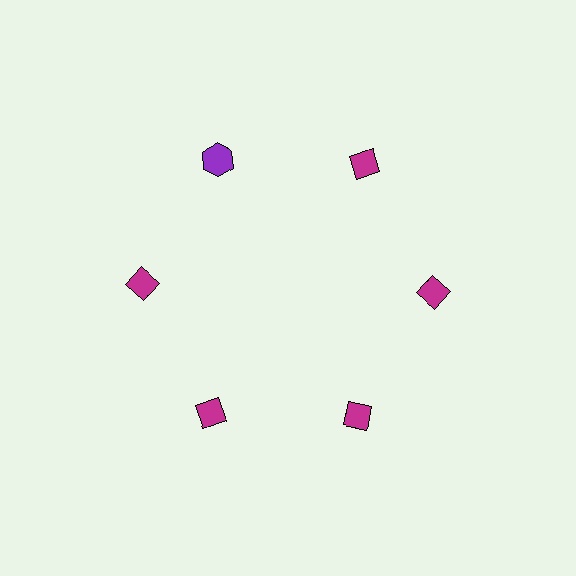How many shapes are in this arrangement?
There are 6 shapes arranged in a ring pattern.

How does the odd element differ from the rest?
It differs in both color (purple instead of magenta) and shape (hexagon instead of diamond).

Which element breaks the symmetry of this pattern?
The purple hexagon at roughly the 11 o'clock position breaks the symmetry. All other shapes are magenta diamonds.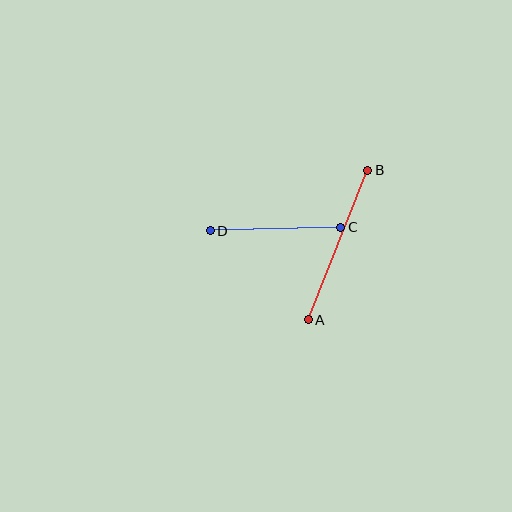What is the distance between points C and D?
The distance is approximately 130 pixels.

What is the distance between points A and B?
The distance is approximately 161 pixels.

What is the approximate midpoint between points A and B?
The midpoint is at approximately (338, 245) pixels.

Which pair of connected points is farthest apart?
Points A and B are farthest apart.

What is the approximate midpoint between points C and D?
The midpoint is at approximately (276, 229) pixels.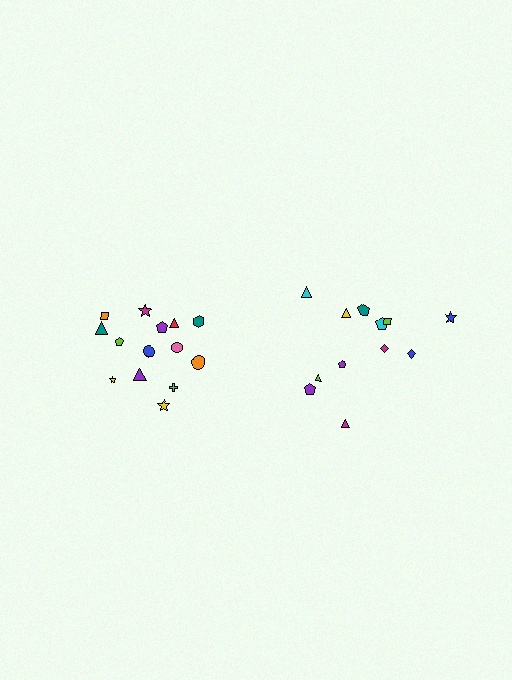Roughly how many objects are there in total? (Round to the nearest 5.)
Roughly 25 objects in total.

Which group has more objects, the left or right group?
The left group.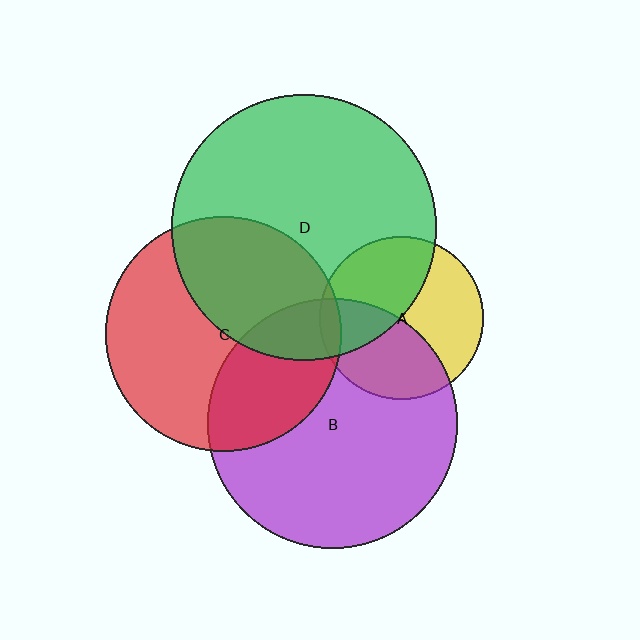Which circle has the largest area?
Circle D (green).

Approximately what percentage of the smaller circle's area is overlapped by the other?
Approximately 40%.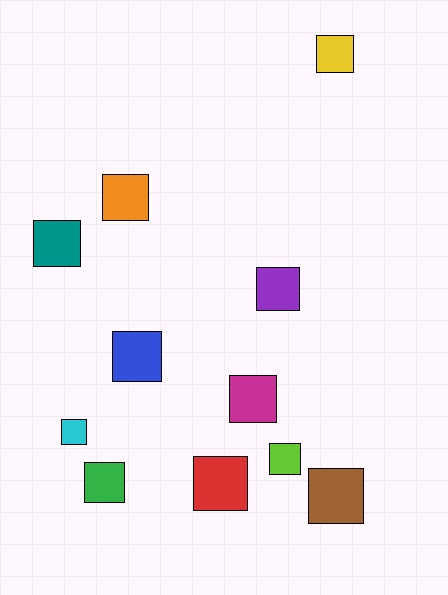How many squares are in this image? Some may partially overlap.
There are 11 squares.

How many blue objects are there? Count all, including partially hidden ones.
There is 1 blue object.